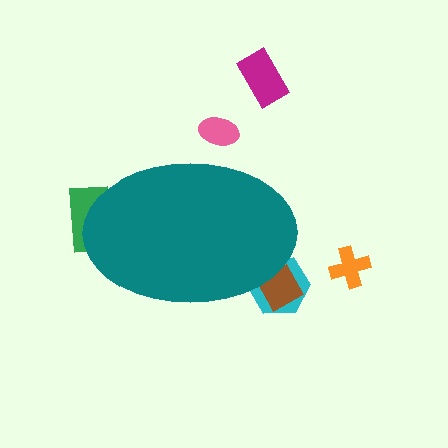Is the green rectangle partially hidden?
Yes, the green rectangle is partially hidden behind the teal ellipse.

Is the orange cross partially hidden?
No, the orange cross is fully visible.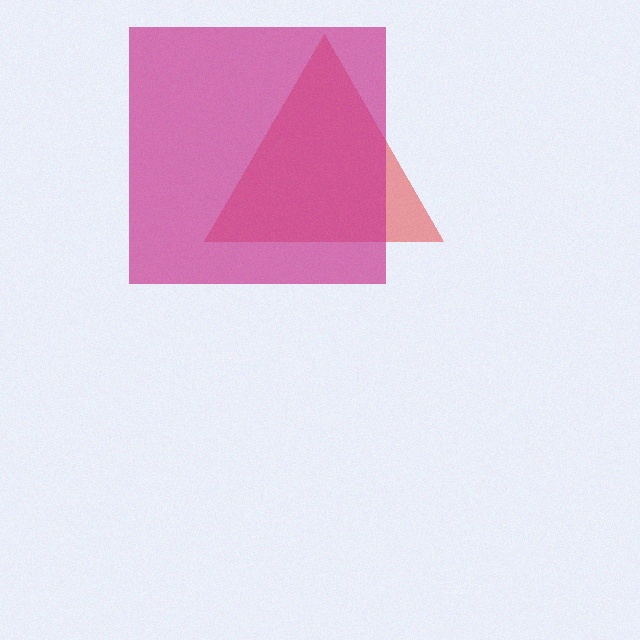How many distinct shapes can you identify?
There are 2 distinct shapes: a red triangle, a magenta square.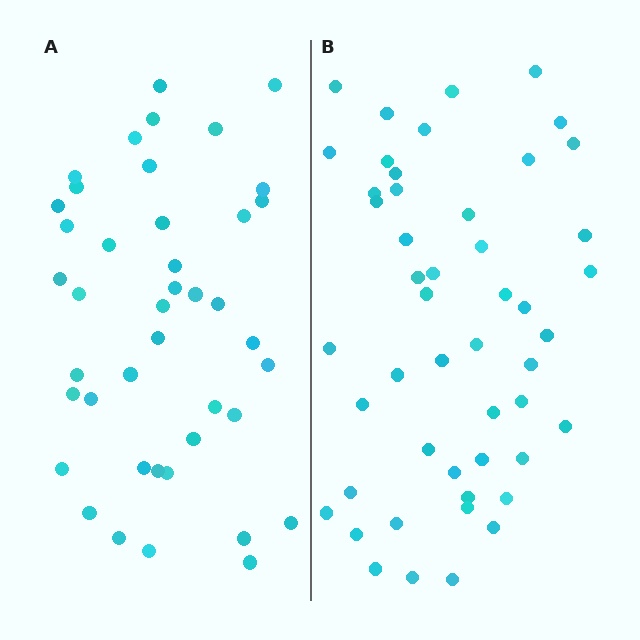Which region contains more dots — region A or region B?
Region B (the right region) has more dots.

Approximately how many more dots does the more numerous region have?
Region B has roughly 8 or so more dots than region A.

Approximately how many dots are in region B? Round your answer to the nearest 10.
About 50 dots. (The exact count is 49, which rounds to 50.)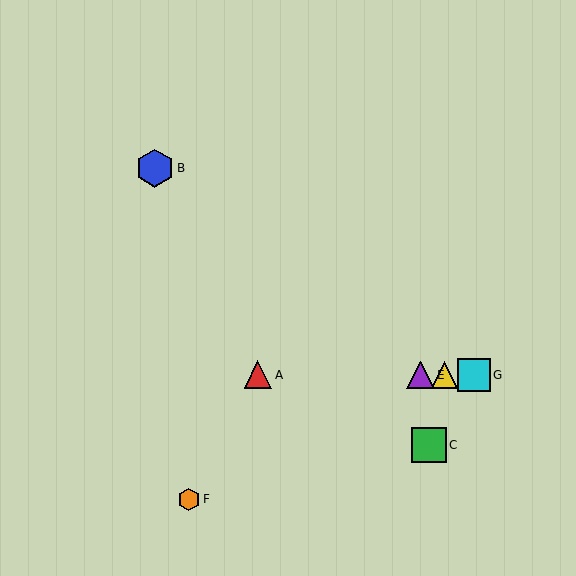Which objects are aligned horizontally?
Objects A, D, E, G are aligned horizontally.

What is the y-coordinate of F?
Object F is at y≈499.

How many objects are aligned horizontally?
4 objects (A, D, E, G) are aligned horizontally.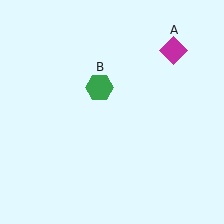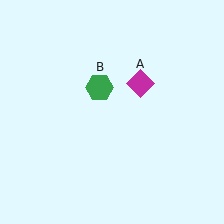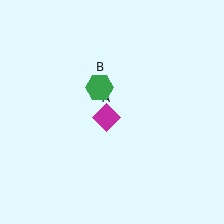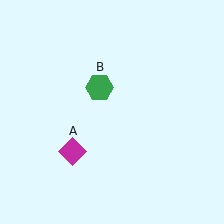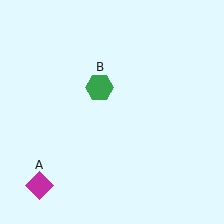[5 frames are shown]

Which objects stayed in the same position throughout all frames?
Green hexagon (object B) remained stationary.